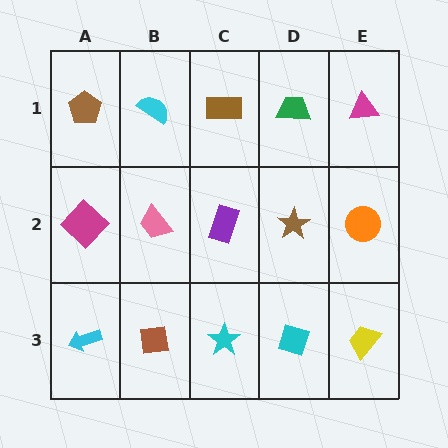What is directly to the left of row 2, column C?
A pink trapezoid.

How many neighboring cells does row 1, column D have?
3.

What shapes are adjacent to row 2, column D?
A green trapezoid (row 1, column D), a cyan diamond (row 3, column D), a purple rectangle (row 2, column C), an orange circle (row 2, column E).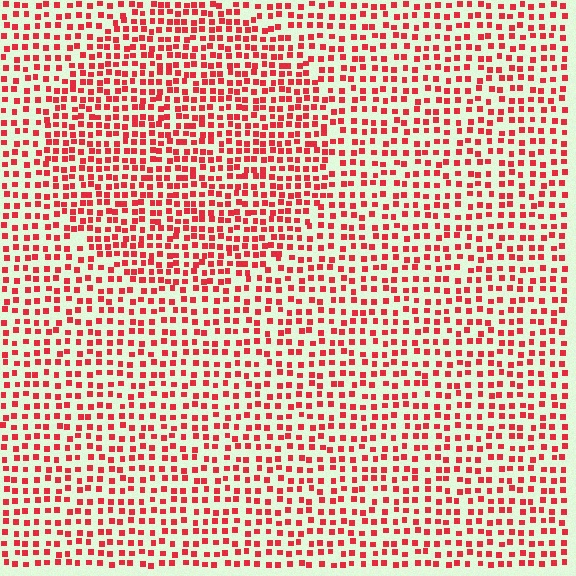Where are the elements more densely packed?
The elements are more densely packed inside the circle boundary.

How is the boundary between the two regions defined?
The boundary is defined by a change in element density (approximately 1.5x ratio). All elements are the same color, size, and shape.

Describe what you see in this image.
The image contains small red elements arranged at two different densities. A circle-shaped region is visible where the elements are more densely packed than the surrounding area.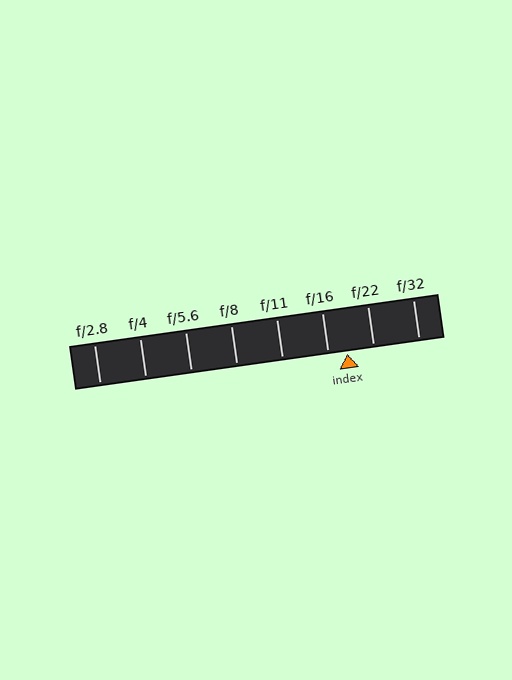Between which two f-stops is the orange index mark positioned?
The index mark is between f/16 and f/22.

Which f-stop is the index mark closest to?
The index mark is closest to f/16.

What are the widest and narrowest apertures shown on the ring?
The widest aperture shown is f/2.8 and the narrowest is f/32.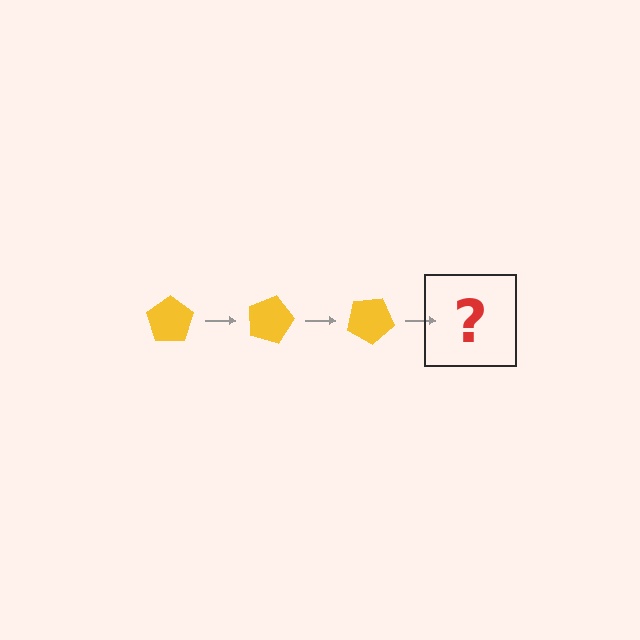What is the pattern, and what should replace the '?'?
The pattern is that the pentagon rotates 15 degrees each step. The '?' should be a yellow pentagon rotated 45 degrees.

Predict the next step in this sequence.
The next step is a yellow pentagon rotated 45 degrees.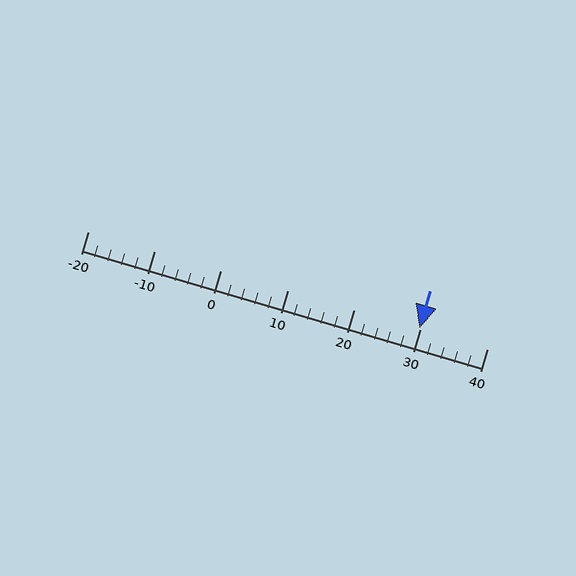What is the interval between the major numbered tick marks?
The major tick marks are spaced 10 units apart.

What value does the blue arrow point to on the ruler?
The blue arrow points to approximately 30.